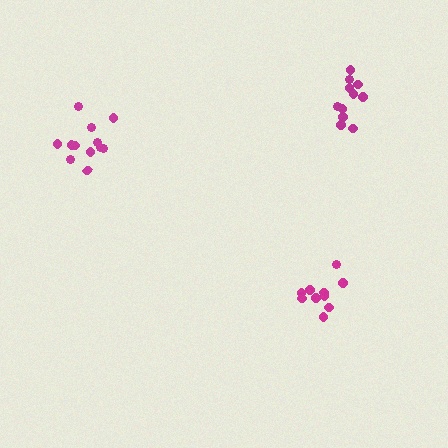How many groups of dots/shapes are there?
There are 3 groups.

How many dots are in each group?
Group 1: 10 dots, Group 2: 11 dots, Group 3: 12 dots (33 total).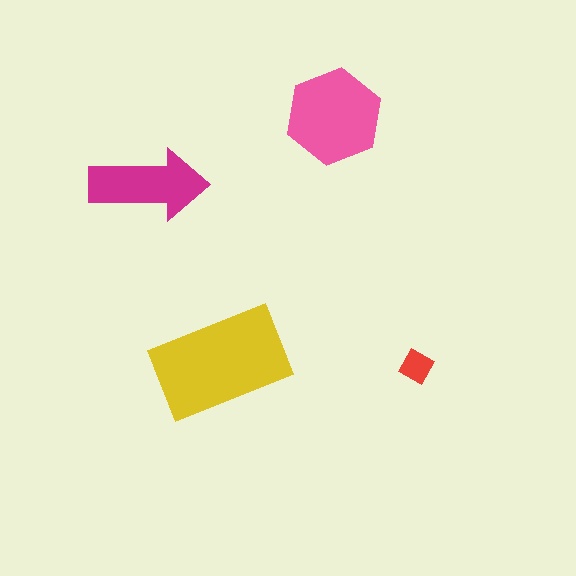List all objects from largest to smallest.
The yellow rectangle, the pink hexagon, the magenta arrow, the red diamond.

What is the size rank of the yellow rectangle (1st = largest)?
1st.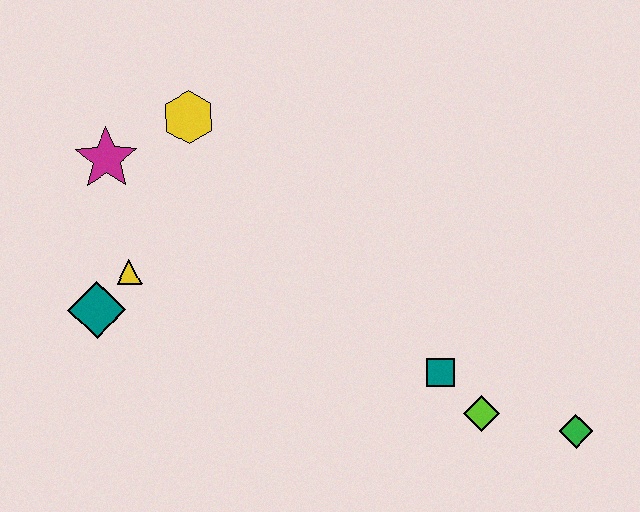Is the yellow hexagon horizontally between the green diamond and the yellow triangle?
Yes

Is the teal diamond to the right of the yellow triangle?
No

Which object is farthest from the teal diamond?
The green diamond is farthest from the teal diamond.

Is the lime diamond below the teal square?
Yes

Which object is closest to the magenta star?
The yellow hexagon is closest to the magenta star.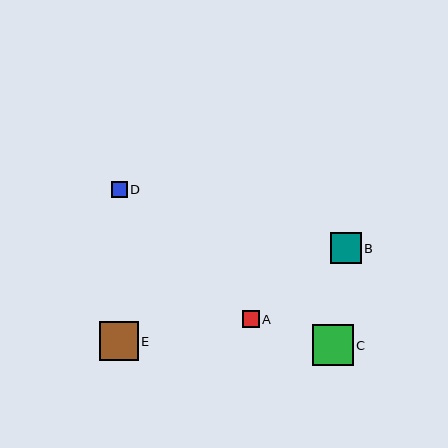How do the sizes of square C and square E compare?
Square C and square E are approximately the same size.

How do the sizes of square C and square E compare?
Square C and square E are approximately the same size.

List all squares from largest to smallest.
From largest to smallest: C, E, B, A, D.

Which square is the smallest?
Square D is the smallest with a size of approximately 16 pixels.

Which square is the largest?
Square C is the largest with a size of approximately 41 pixels.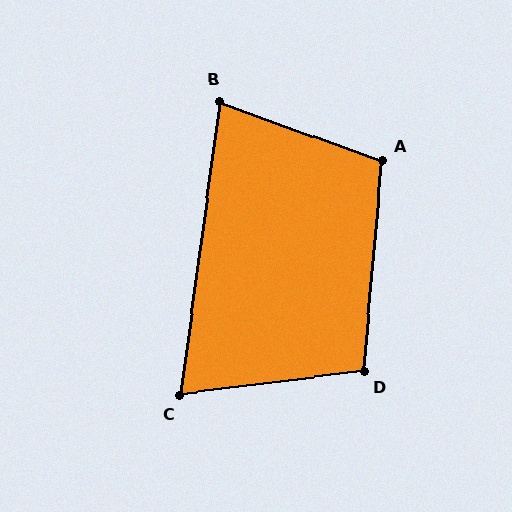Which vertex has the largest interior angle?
A, at approximately 105 degrees.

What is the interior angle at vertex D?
Approximately 102 degrees (obtuse).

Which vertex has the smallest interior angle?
C, at approximately 75 degrees.